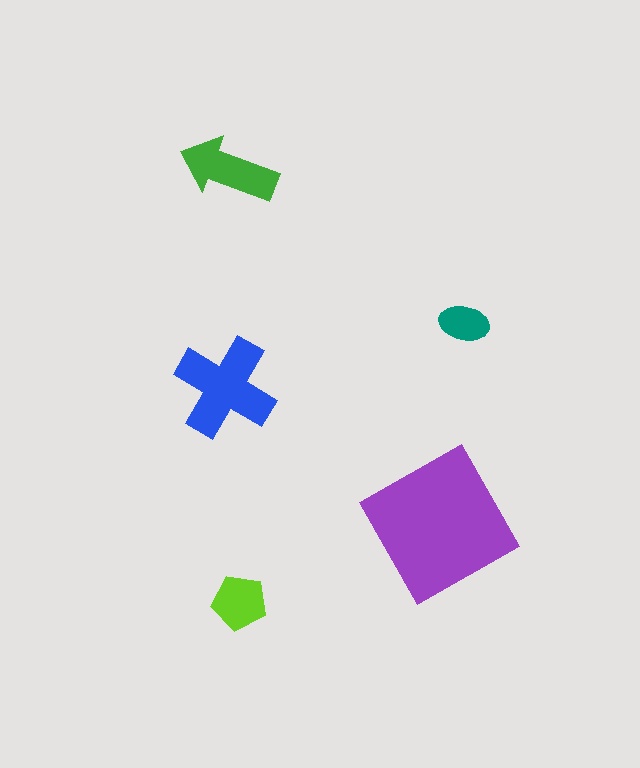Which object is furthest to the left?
The blue cross is leftmost.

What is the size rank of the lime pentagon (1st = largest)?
4th.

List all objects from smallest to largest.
The teal ellipse, the lime pentagon, the green arrow, the blue cross, the purple square.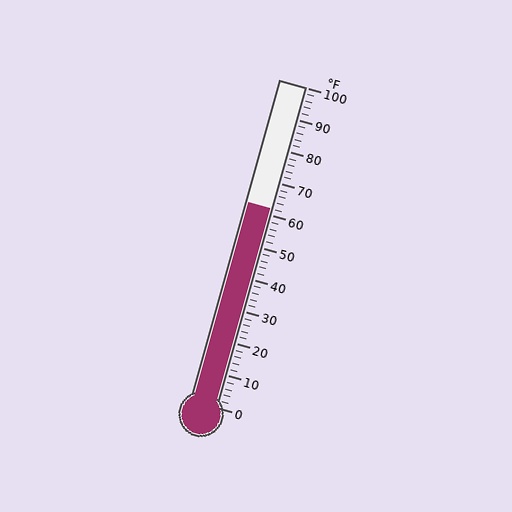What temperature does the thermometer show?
The thermometer shows approximately 62°F.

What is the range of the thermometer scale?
The thermometer scale ranges from 0°F to 100°F.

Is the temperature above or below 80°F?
The temperature is below 80°F.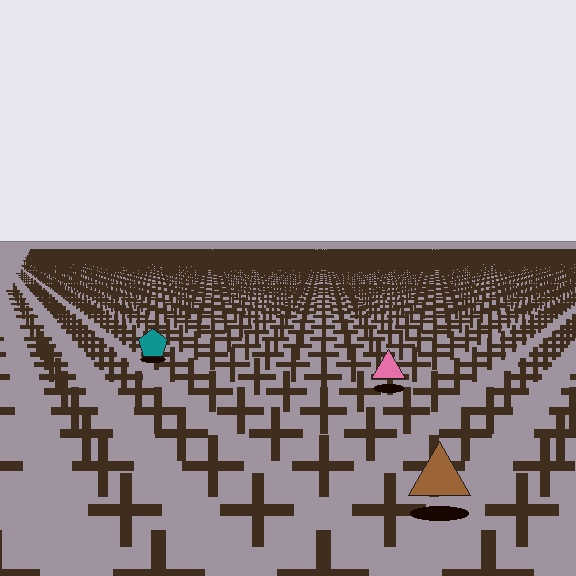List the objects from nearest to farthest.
From nearest to farthest: the brown triangle, the pink triangle, the teal pentagon.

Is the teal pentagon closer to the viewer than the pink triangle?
No. The pink triangle is closer — you can tell from the texture gradient: the ground texture is coarser near it.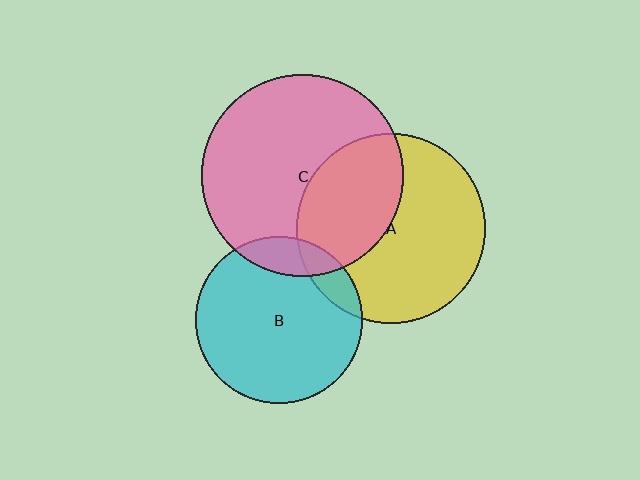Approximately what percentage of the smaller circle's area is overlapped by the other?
Approximately 10%.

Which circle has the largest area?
Circle C (pink).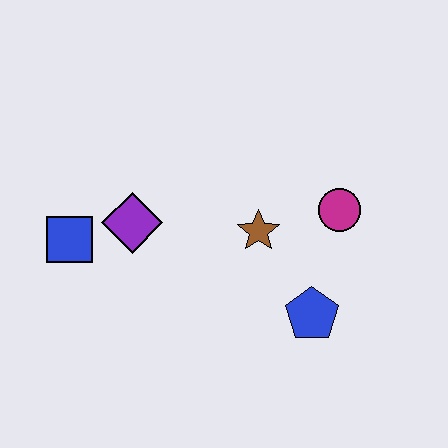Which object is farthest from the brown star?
The blue square is farthest from the brown star.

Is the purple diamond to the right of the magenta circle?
No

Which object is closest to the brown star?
The magenta circle is closest to the brown star.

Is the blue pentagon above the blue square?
No